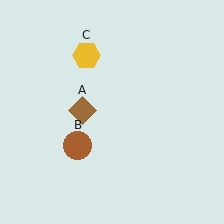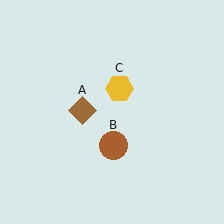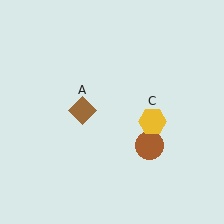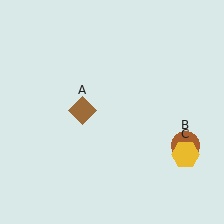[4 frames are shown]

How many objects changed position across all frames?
2 objects changed position: brown circle (object B), yellow hexagon (object C).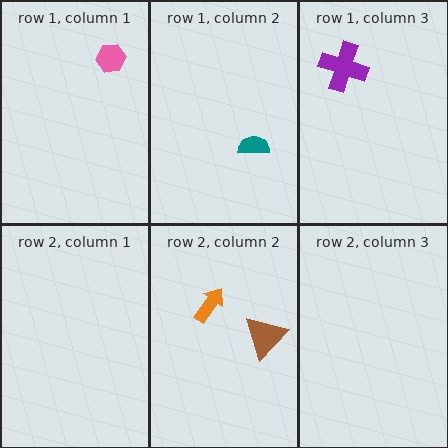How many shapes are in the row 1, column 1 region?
1.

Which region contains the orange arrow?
The row 2, column 2 region.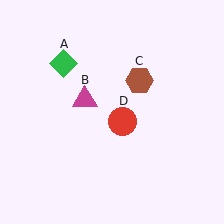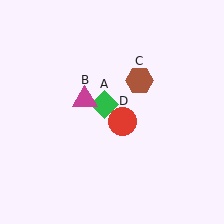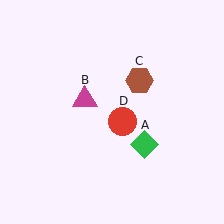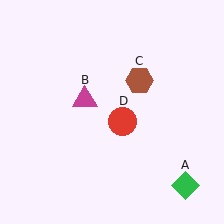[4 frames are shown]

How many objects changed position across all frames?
1 object changed position: green diamond (object A).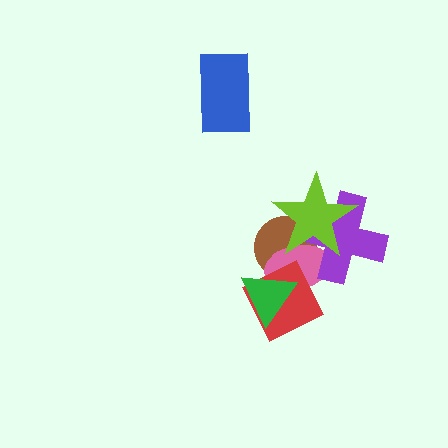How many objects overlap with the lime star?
3 objects overlap with the lime star.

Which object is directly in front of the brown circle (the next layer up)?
The pink ellipse is directly in front of the brown circle.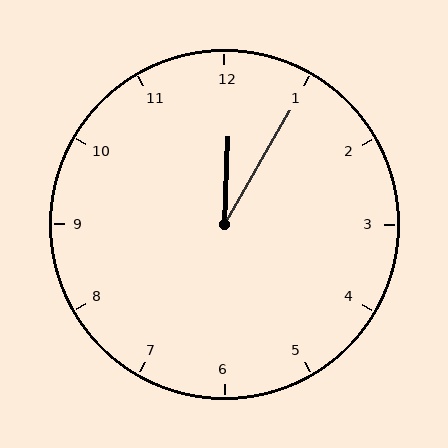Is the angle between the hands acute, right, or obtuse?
It is acute.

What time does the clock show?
12:05.